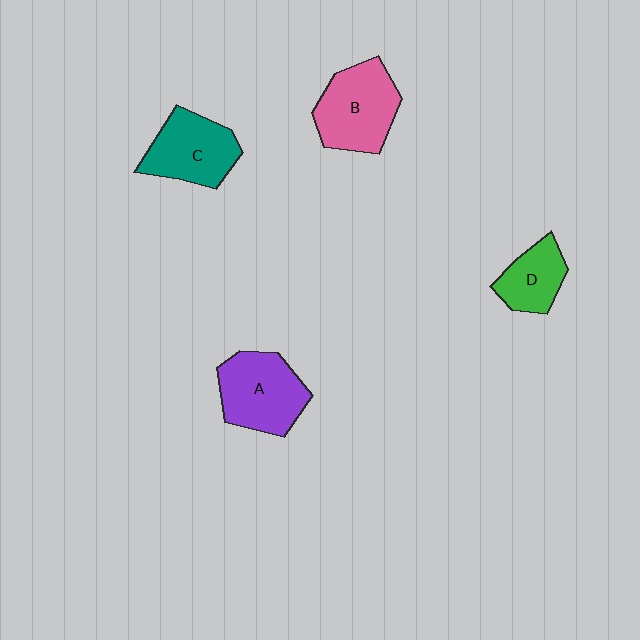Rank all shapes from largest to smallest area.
From largest to smallest: B (pink), A (purple), C (teal), D (green).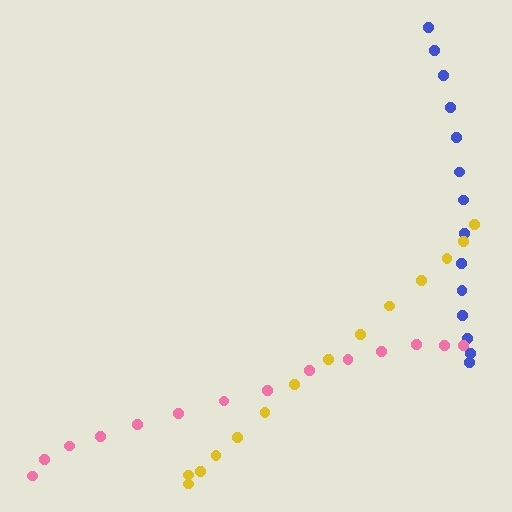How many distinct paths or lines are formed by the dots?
There are 3 distinct paths.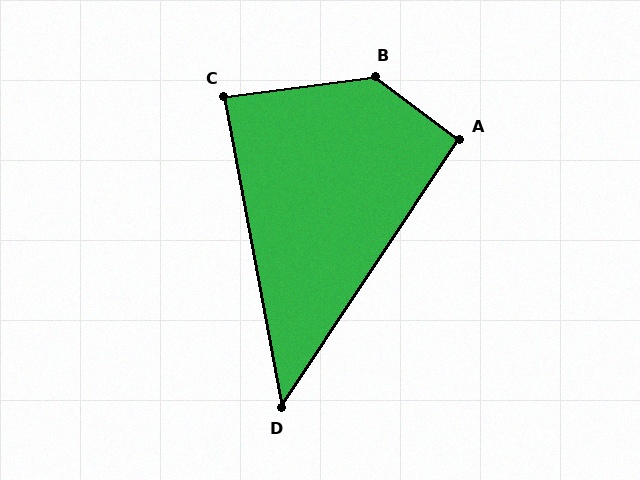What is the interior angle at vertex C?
Approximately 87 degrees (approximately right).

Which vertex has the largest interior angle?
B, at approximately 136 degrees.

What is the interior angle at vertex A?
Approximately 93 degrees (approximately right).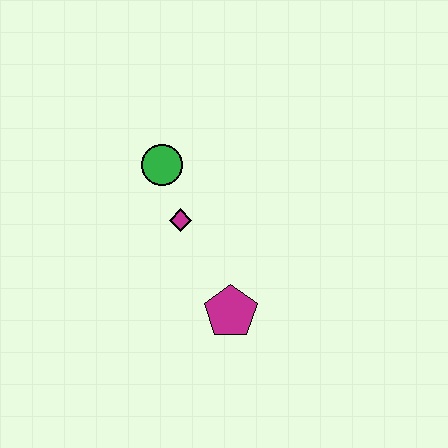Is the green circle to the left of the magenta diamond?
Yes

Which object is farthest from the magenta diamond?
The magenta pentagon is farthest from the magenta diamond.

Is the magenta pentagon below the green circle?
Yes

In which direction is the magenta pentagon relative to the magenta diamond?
The magenta pentagon is below the magenta diamond.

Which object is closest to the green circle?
The magenta diamond is closest to the green circle.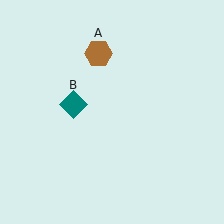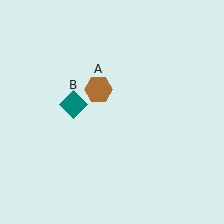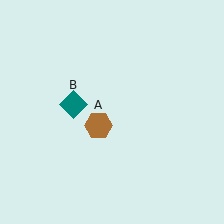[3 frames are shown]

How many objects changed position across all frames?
1 object changed position: brown hexagon (object A).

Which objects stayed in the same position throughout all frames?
Teal diamond (object B) remained stationary.